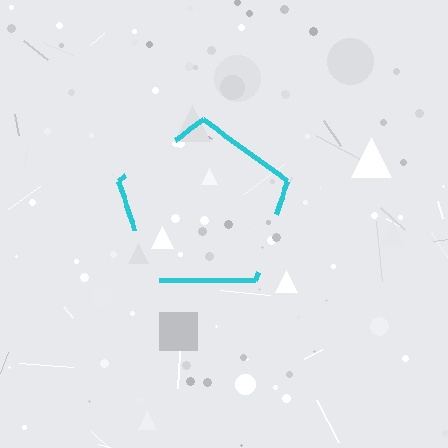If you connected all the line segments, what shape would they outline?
They would outline a pentagon.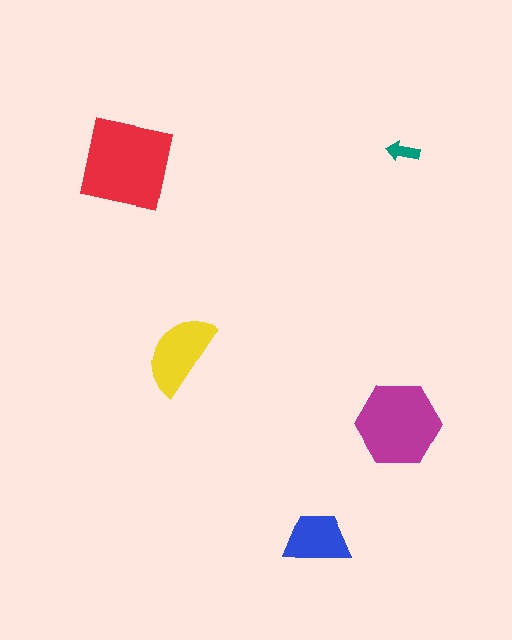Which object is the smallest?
The teal arrow.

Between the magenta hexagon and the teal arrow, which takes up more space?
The magenta hexagon.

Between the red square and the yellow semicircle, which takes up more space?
The red square.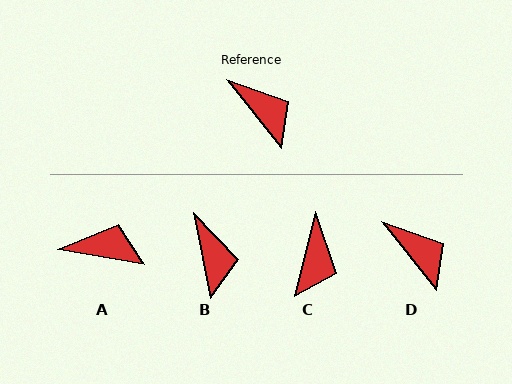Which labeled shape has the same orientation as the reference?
D.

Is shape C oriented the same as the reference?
No, it is off by about 53 degrees.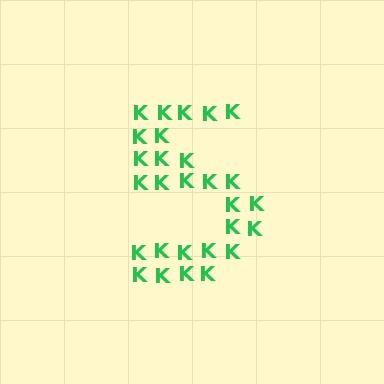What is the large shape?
The large shape is the digit 5.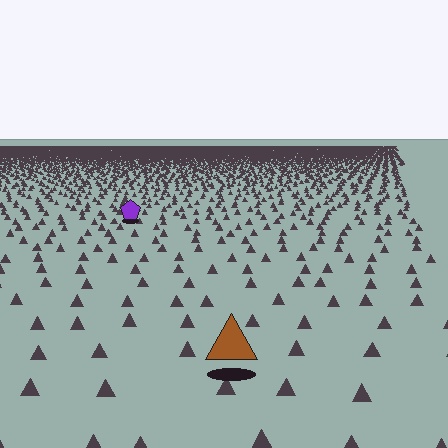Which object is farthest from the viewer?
The purple pentagon is farthest from the viewer. It appears smaller and the ground texture around it is denser.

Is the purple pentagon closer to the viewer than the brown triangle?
No. The brown triangle is closer — you can tell from the texture gradient: the ground texture is coarser near it.